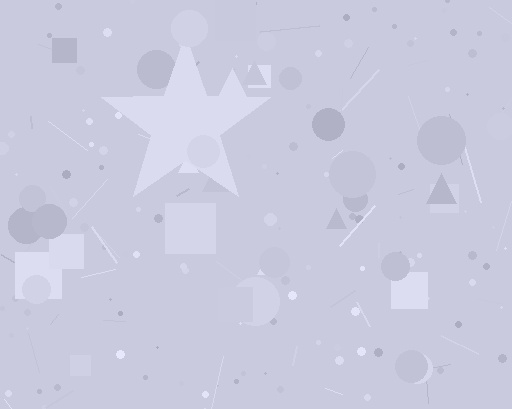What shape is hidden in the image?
A star is hidden in the image.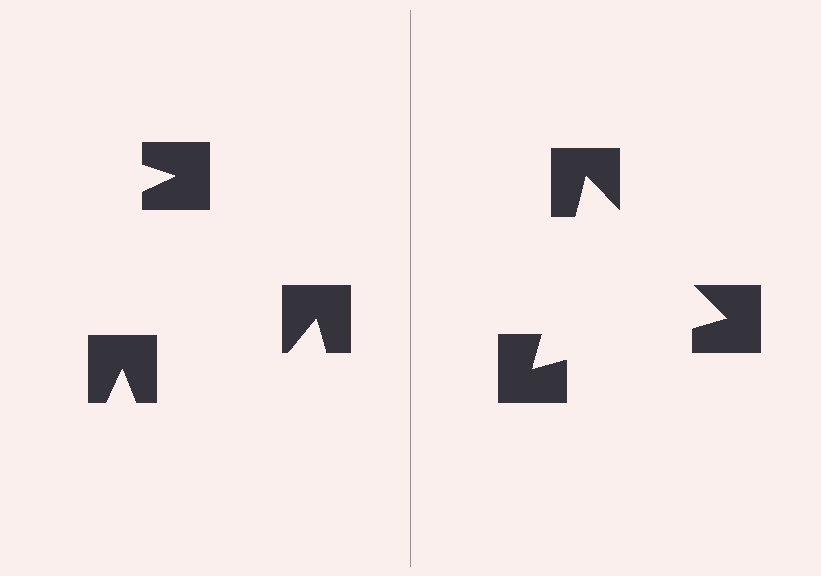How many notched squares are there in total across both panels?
6 — 3 on each side.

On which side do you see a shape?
An illusory triangle appears on the right side. On the left side the wedge cuts are rotated, so no coherent shape forms.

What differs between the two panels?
The notched squares are positioned identically on both sides; only the wedge orientations differ. On the right they align to a triangle; on the left they are misaligned.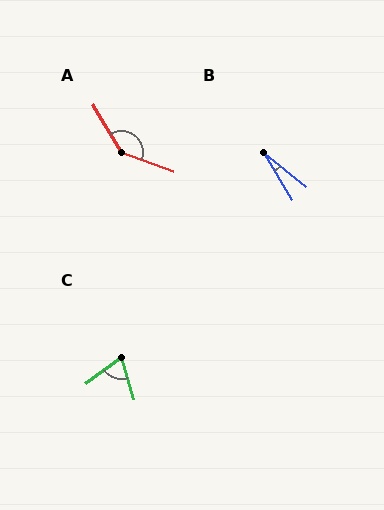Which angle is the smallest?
B, at approximately 20 degrees.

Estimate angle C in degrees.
Approximately 70 degrees.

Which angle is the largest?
A, at approximately 140 degrees.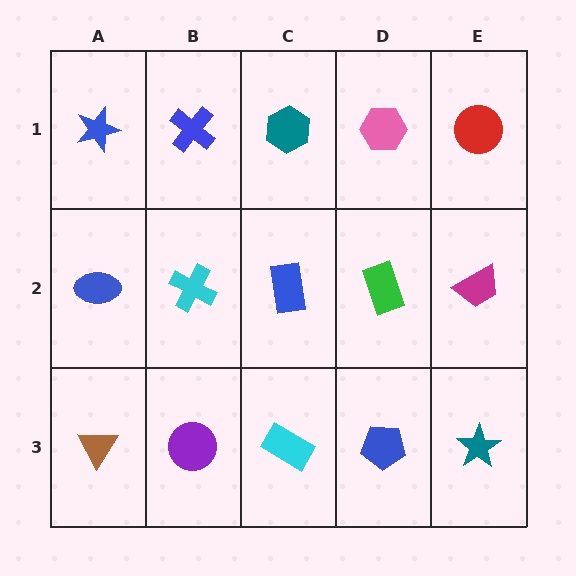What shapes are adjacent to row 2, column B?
A blue cross (row 1, column B), a purple circle (row 3, column B), a blue ellipse (row 2, column A), a blue rectangle (row 2, column C).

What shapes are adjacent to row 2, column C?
A teal hexagon (row 1, column C), a cyan rectangle (row 3, column C), a cyan cross (row 2, column B), a green rectangle (row 2, column D).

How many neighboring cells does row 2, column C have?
4.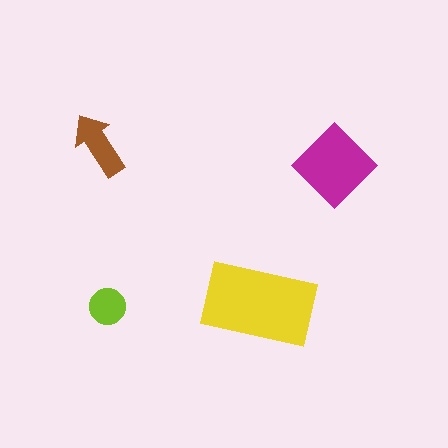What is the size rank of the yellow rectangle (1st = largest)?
1st.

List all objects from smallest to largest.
The lime circle, the brown arrow, the magenta diamond, the yellow rectangle.